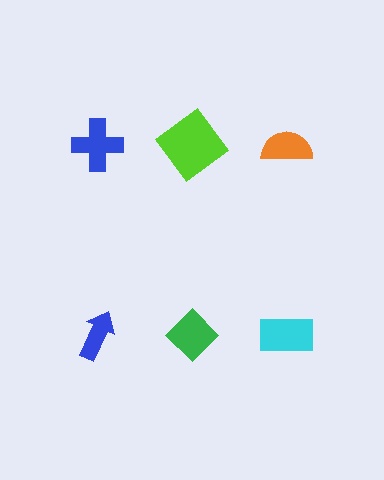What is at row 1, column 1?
A blue cross.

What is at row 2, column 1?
A blue arrow.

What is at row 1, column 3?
An orange semicircle.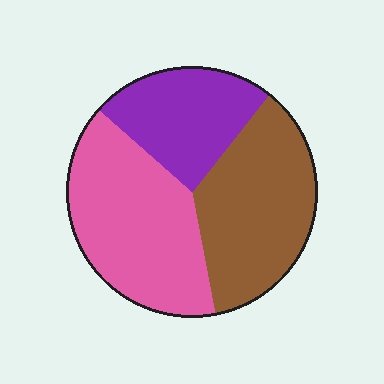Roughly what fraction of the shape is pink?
Pink takes up about two fifths (2/5) of the shape.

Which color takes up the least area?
Purple, at roughly 25%.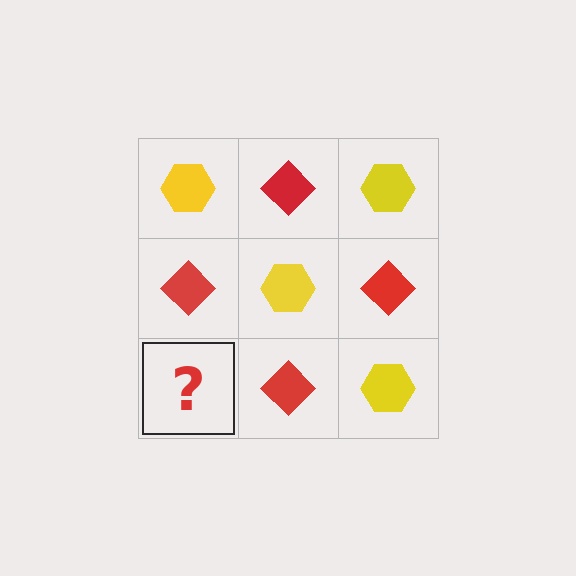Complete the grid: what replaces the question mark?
The question mark should be replaced with a yellow hexagon.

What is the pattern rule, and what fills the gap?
The rule is that it alternates yellow hexagon and red diamond in a checkerboard pattern. The gap should be filled with a yellow hexagon.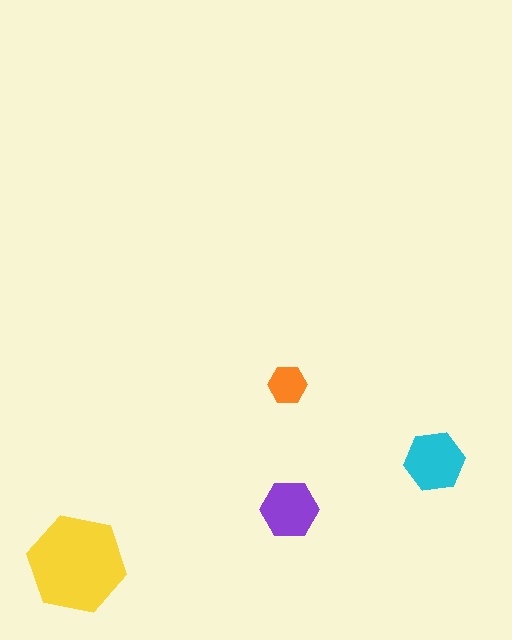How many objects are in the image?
There are 4 objects in the image.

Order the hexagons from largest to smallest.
the yellow one, the cyan one, the purple one, the orange one.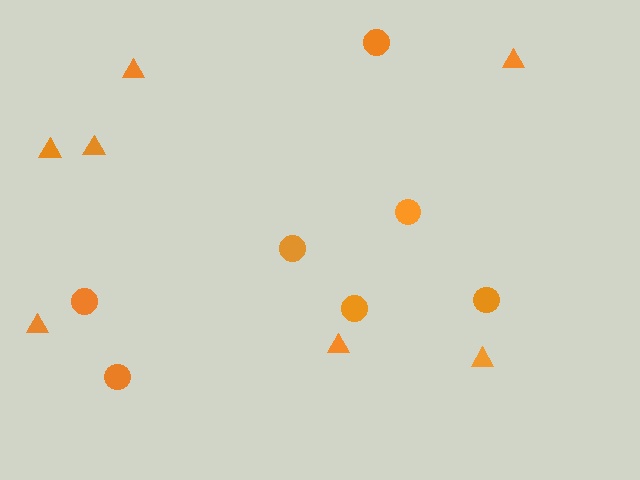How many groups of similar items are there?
There are 2 groups: one group of triangles (7) and one group of circles (7).